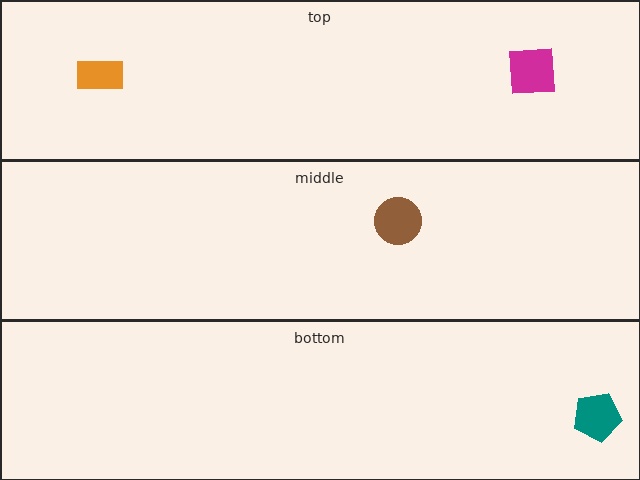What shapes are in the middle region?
The brown circle.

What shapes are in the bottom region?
The teal pentagon.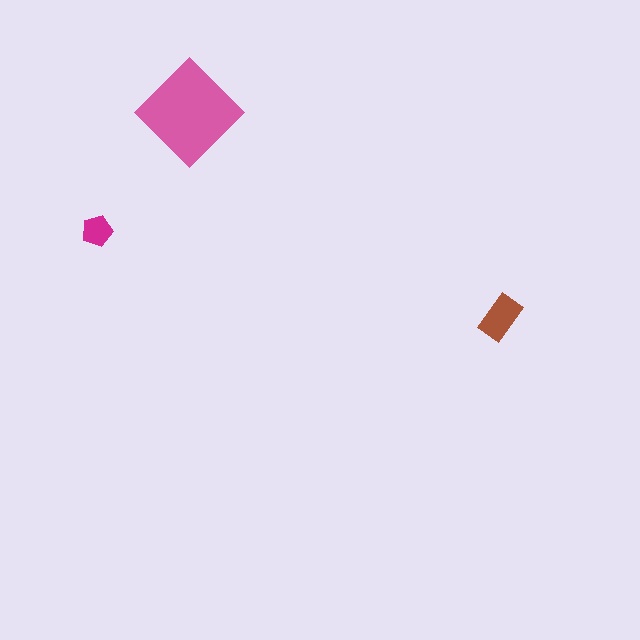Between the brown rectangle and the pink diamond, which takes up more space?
The pink diamond.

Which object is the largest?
The pink diamond.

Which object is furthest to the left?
The magenta pentagon is leftmost.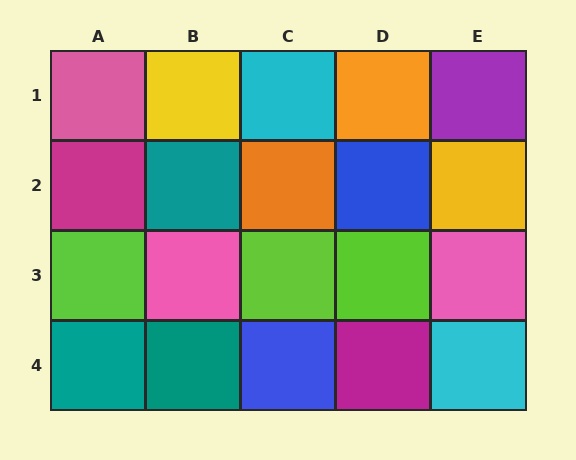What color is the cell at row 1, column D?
Orange.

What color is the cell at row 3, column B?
Pink.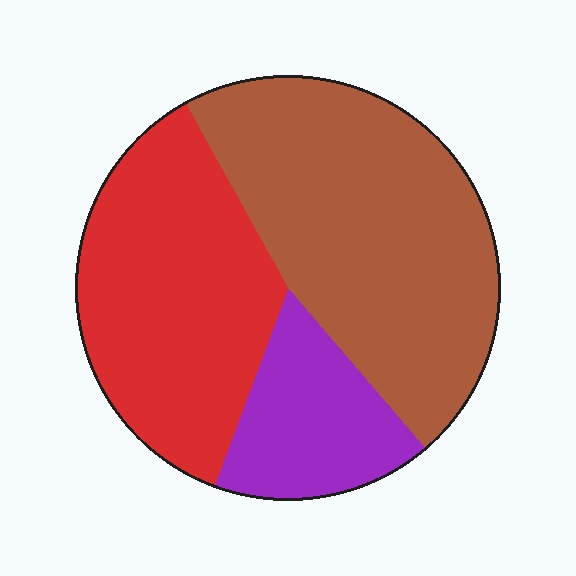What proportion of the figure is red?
Red takes up between a third and a half of the figure.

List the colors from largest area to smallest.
From largest to smallest: brown, red, purple.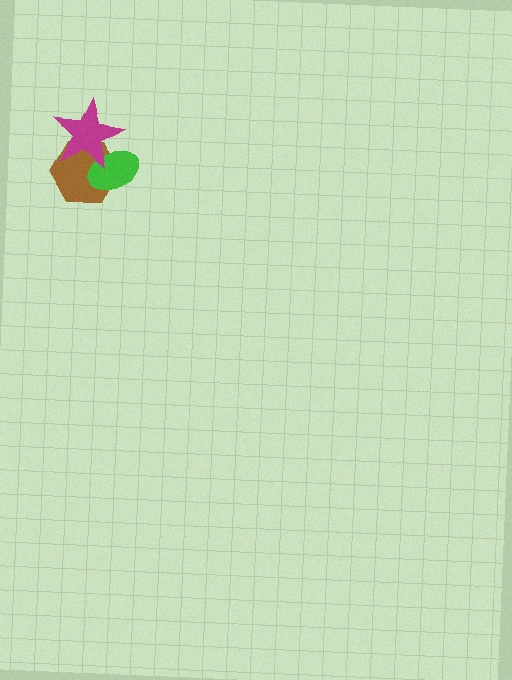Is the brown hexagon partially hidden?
Yes, it is partially covered by another shape.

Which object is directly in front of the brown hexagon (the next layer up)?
The green ellipse is directly in front of the brown hexagon.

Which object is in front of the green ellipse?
The magenta star is in front of the green ellipse.